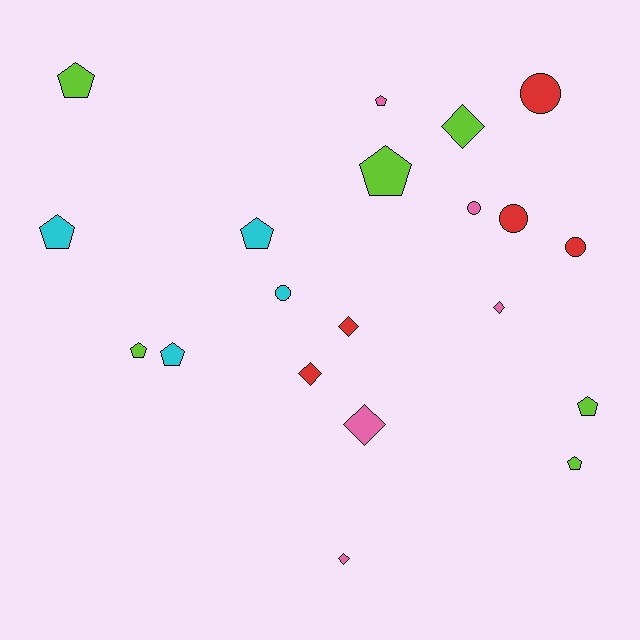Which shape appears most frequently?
Pentagon, with 9 objects.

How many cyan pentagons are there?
There are 3 cyan pentagons.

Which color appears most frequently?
Lime, with 6 objects.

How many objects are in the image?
There are 20 objects.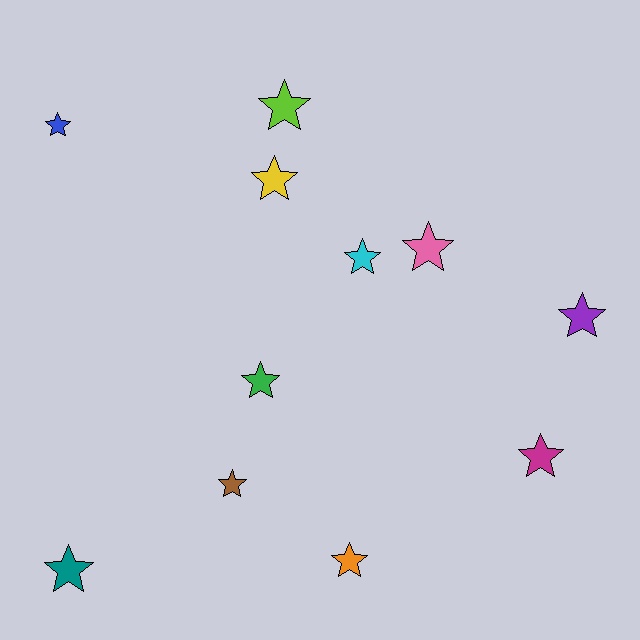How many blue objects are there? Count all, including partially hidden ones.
There is 1 blue object.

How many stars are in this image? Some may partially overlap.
There are 11 stars.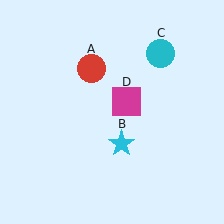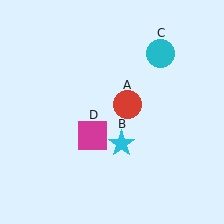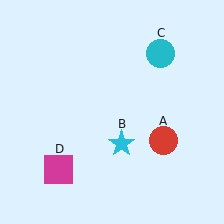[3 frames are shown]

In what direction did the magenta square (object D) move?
The magenta square (object D) moved down and to the left.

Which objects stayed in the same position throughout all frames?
Cyan star (object B) and cyan circle (object C) remained stationary.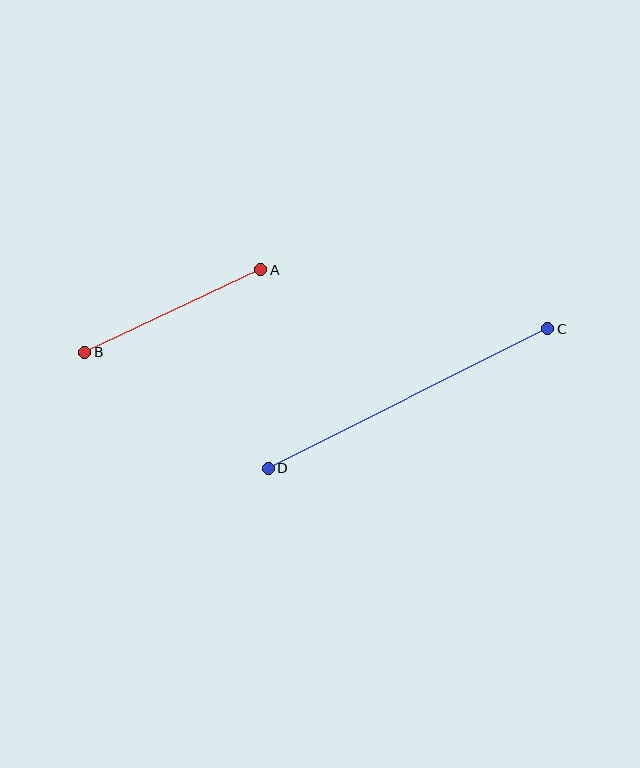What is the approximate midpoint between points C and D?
The midpoint is at approximately (408, 398) pixels.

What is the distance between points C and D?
The distance is approximately 313 pixels.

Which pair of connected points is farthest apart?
Points C and D are farthest apart.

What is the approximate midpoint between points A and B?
The midpoint is at approximately (173, 311) pixels.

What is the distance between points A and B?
The distance is approximately 194 pixels.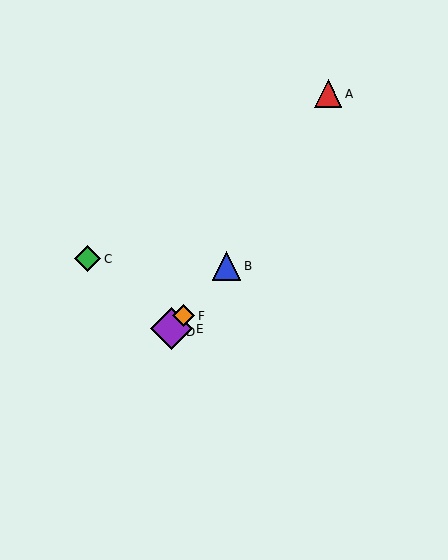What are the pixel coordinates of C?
Object C is at (88, 259).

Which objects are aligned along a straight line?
Objects B, D, E, F are aligned along a straight line.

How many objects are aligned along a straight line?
4 objects (B, D, E, F) are aligned along a straight line.